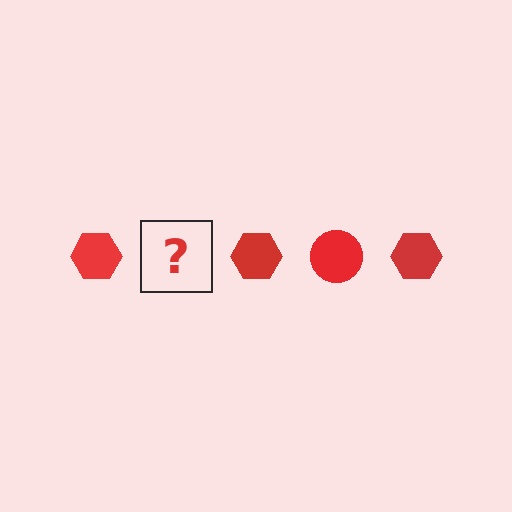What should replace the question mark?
The question mark should be replaced with a red circle.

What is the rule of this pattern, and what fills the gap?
The rule is that the pattern cycles through hexagon, circle shapes in red. The gap should be filled with a red circle.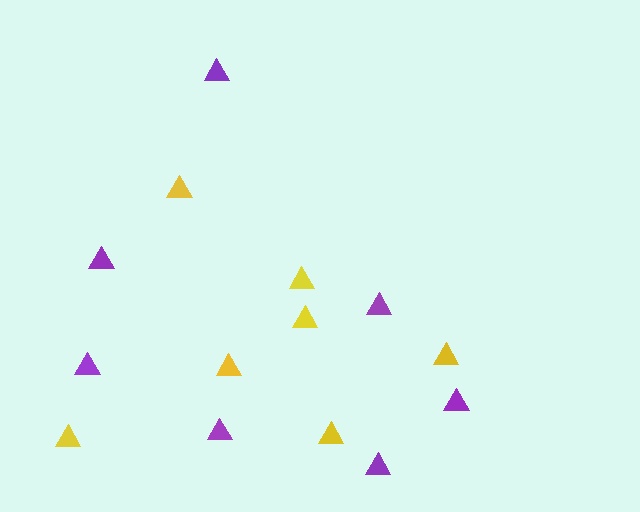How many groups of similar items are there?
There are 2 groups: one group of yellow triangles (7) and one group of purple triangles (7).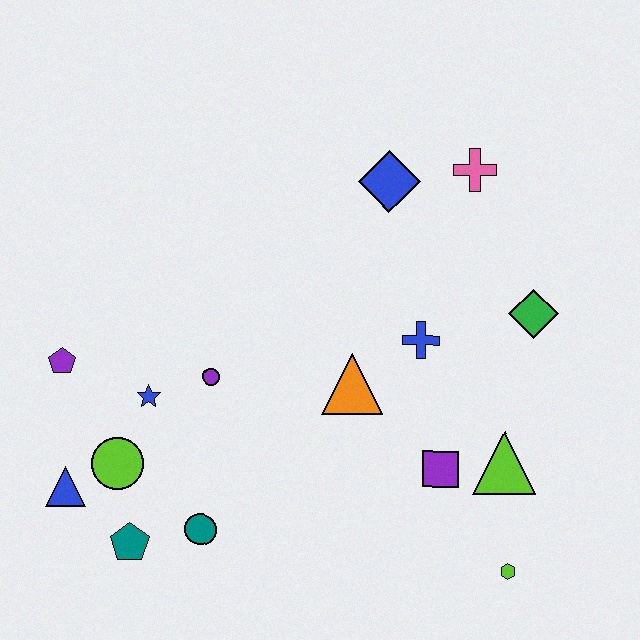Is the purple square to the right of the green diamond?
No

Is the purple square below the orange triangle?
Yes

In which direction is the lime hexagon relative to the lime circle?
The lime hexagon is to the right of the lime circle.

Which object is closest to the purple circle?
The blue star is closest to the purple circle.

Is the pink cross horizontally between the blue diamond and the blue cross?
No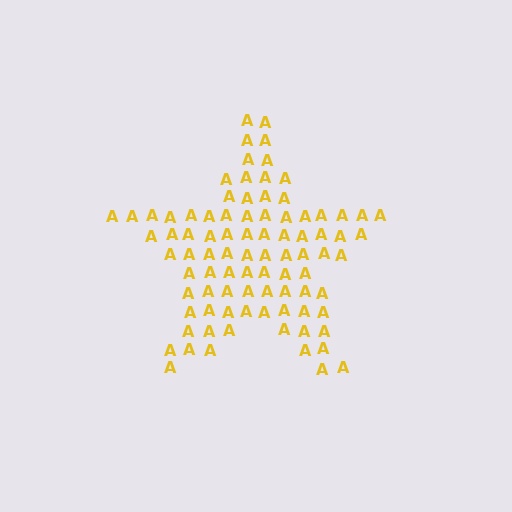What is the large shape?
The large shape is a star.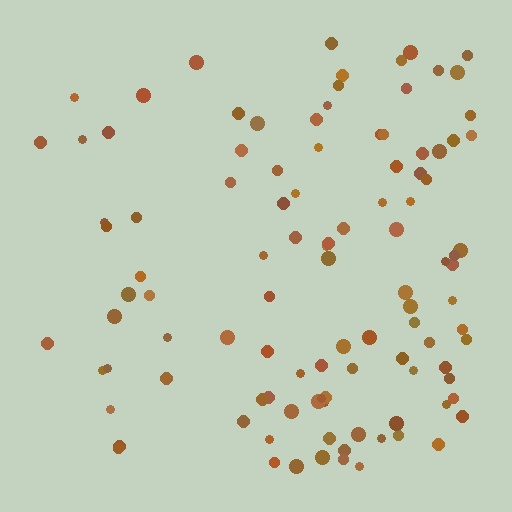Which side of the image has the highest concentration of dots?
The right.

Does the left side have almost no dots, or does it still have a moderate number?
Still a moderate number, just noticeably fewer than the right.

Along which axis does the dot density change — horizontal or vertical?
Horizontal.